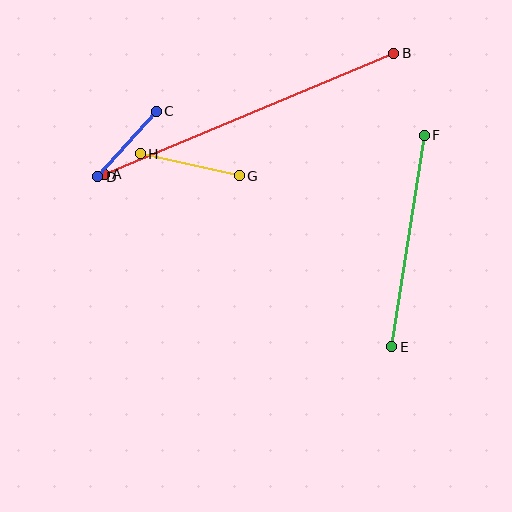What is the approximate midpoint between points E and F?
The midpoint is at approximately (408, 241) pixels.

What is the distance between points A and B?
The distance is approximately 314 pixels.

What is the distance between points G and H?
The distance is approximately 102 pixels.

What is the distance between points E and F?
The distance is approximately 214 pixels.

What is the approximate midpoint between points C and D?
The midpoint is at approximately (127, 144) pixels.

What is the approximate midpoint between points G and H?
The midpoint is at approximately (190, 165) pixels.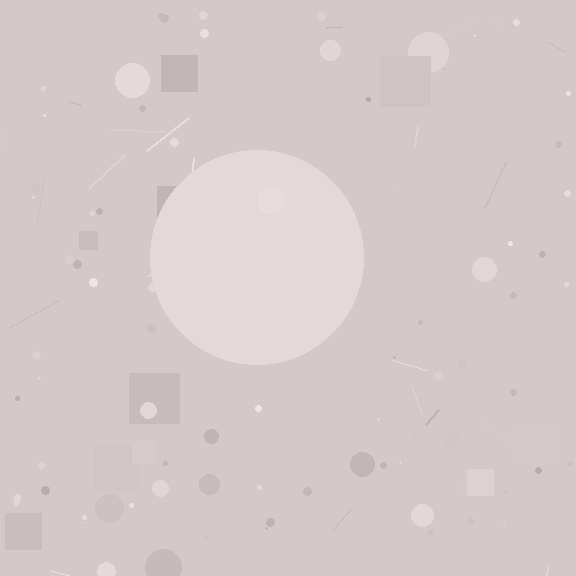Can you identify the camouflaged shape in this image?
The camouflaged shape is a circle.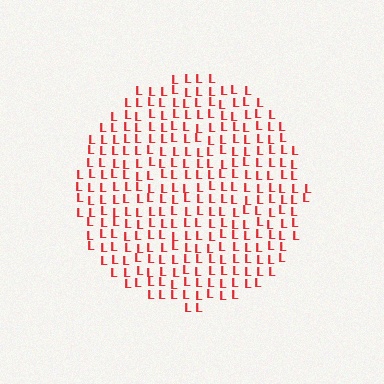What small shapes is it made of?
It is made of small letter L's.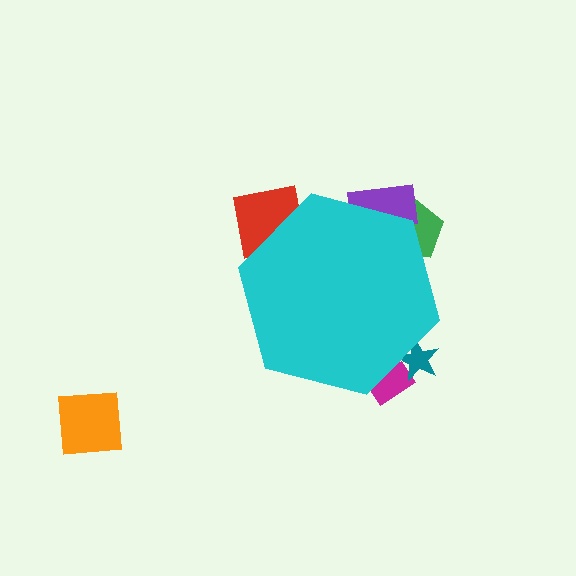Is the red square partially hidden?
Yes, the red square is partially hidden behind the cyan hexagon.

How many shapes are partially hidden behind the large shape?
5 shapes are partially hidden.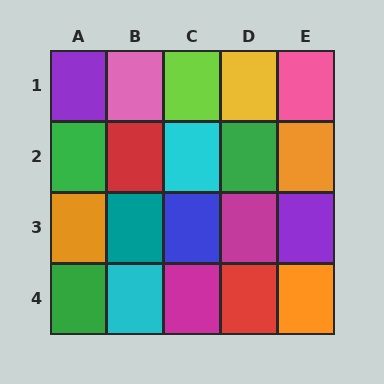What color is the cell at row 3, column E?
Purple.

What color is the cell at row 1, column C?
Lime.